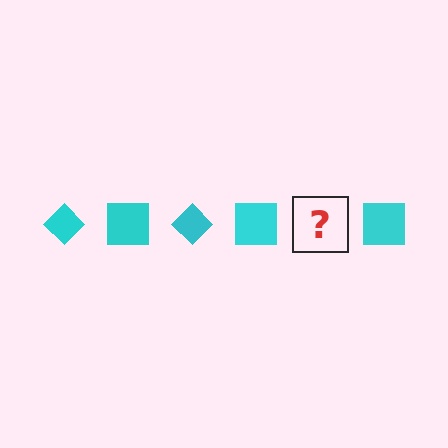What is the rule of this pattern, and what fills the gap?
The rule is that the pattern cycles through diamond, square shapes in cyan. The gap should be filled with a cyan diamond.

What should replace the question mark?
The question mark should be replaced with a cyan diamond.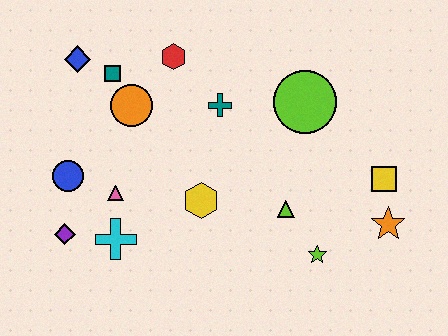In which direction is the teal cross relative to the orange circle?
The teal cross is to the right of the orange circle.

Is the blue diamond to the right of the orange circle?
No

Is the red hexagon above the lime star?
Yes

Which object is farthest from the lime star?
The blue diamond is farthest from the lime star.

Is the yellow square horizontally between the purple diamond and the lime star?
No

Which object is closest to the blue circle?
The pink triangle is closest to the blue circle.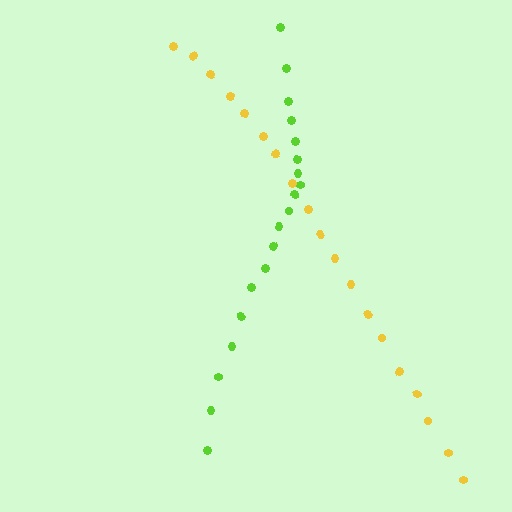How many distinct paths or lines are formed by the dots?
There are 2 distinct paths.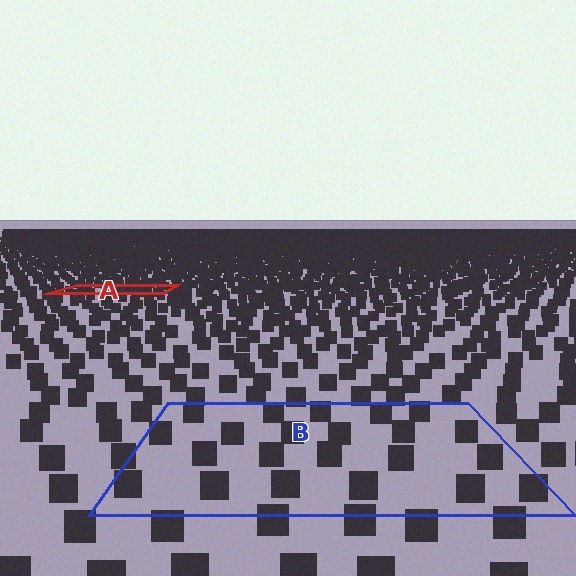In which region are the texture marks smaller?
The texture marks are smaller in region A, because it is farther away.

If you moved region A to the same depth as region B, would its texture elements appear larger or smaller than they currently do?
They would appear larger. At a closer depth, the same texture elements are projected at a bigger on-screen size.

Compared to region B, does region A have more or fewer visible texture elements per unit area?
Region A has more texture elements per unit area — they are packed more densely because it is farther away.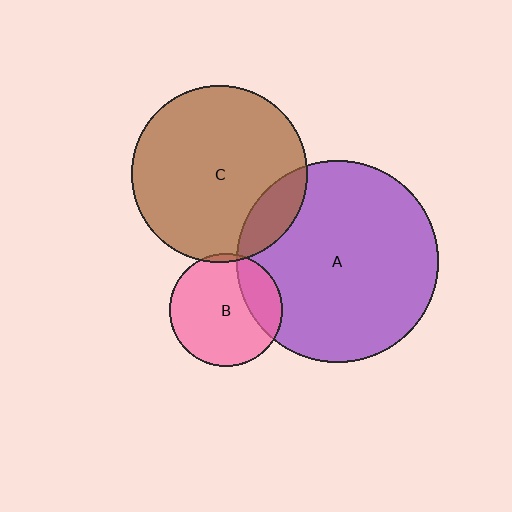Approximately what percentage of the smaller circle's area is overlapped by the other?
Approximately 15%.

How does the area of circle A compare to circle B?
Approximately 3.2 times.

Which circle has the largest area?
Circle A (purple).